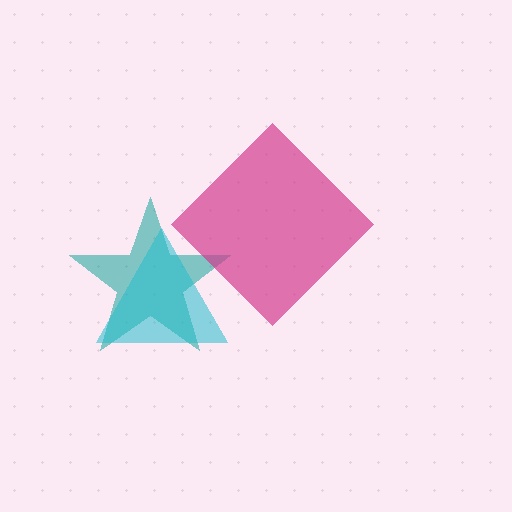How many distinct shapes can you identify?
There are 3 distinct shapes: a teal star, a magenta diamond, a cyan triangle.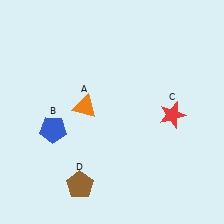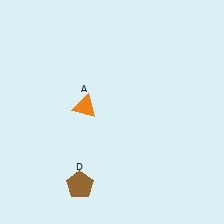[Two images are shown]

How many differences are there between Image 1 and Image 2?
There are 2 differences between the two images.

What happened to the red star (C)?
The red star (C) was removed in Image 2. It was in the bottom-right area of Image 1.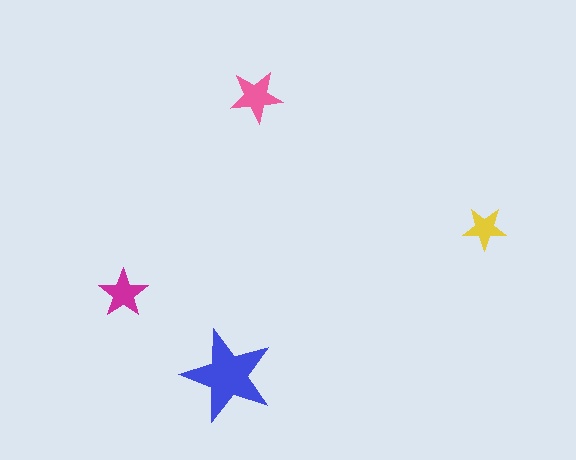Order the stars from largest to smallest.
the blue one, the pink one, the magenta one, the yellow one.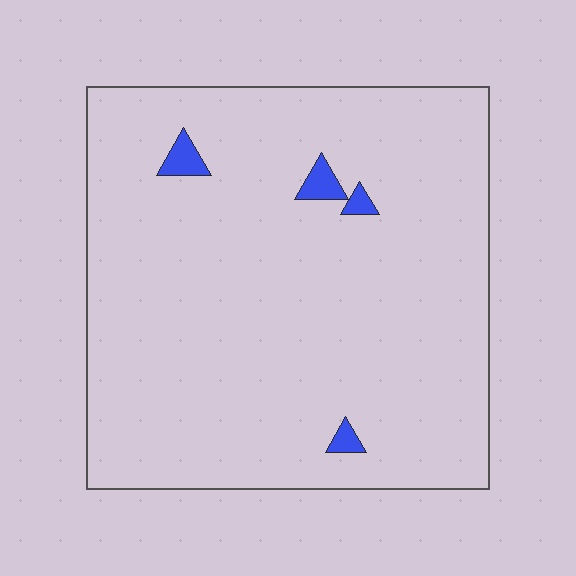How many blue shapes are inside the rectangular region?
4.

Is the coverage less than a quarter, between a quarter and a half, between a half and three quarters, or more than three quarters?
Less than a quarter.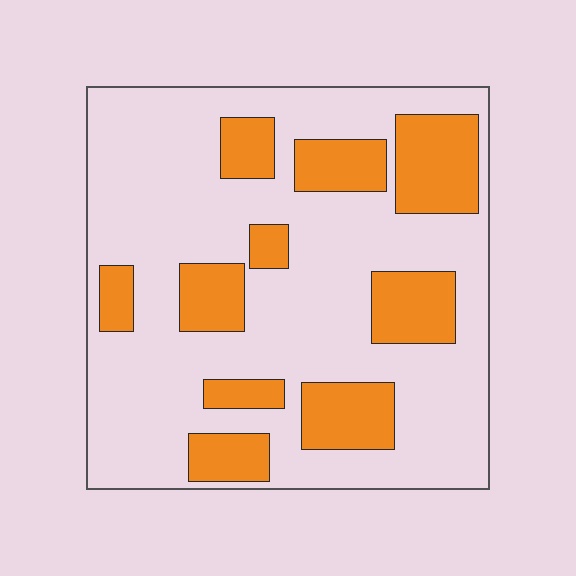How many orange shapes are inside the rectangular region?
10.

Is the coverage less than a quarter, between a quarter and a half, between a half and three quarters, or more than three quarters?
Between a quarter and a half.